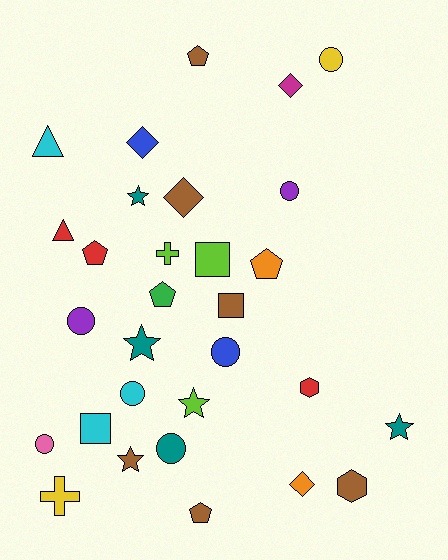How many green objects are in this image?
There is 1 green object.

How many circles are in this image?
There are 7 circles.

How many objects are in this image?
There are 30 objects.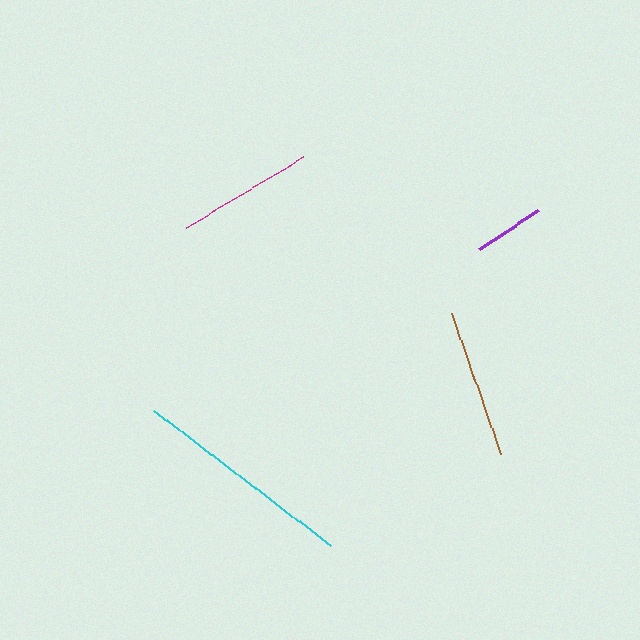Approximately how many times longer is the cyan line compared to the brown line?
The cyan line is approximately 1.5 times the length of the brown line.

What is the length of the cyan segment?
The cyan segment is approximately 222 pixels long.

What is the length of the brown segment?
The brown segment is approximately 149 pixels long.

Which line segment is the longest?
The cyan line is the longest at approximately 222 pixels.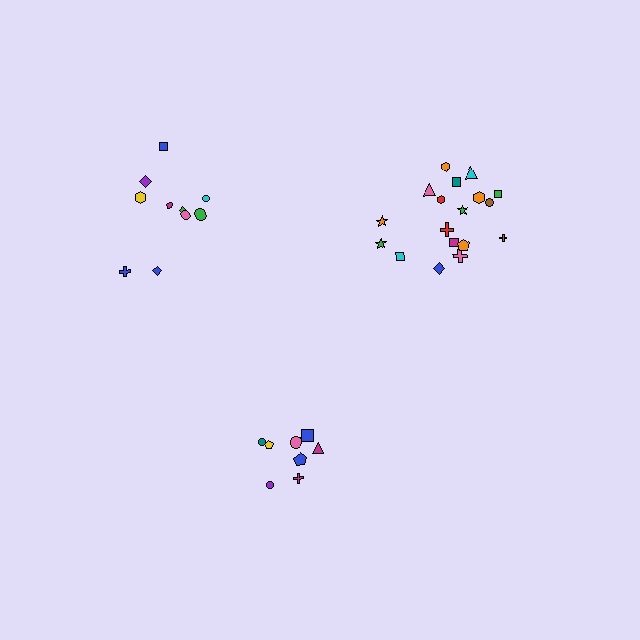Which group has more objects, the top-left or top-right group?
The top-right group.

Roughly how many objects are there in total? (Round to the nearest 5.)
Roughly 35 objects in total.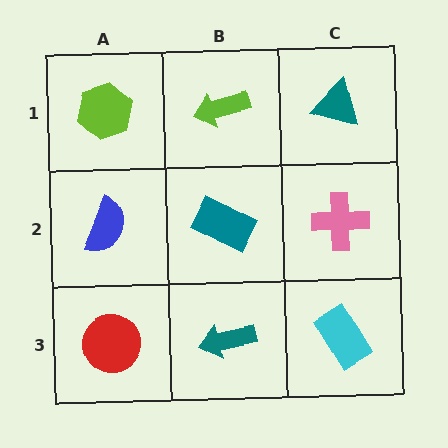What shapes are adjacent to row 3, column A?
A blue semicircle (row 2, column A), a teal arrow (row 3, column B).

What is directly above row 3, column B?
A teal rectangle.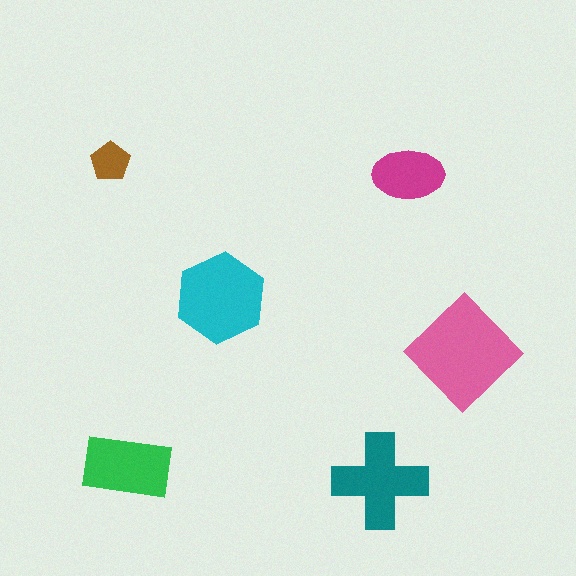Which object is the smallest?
The brown pentagon.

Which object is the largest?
The pink diamond.